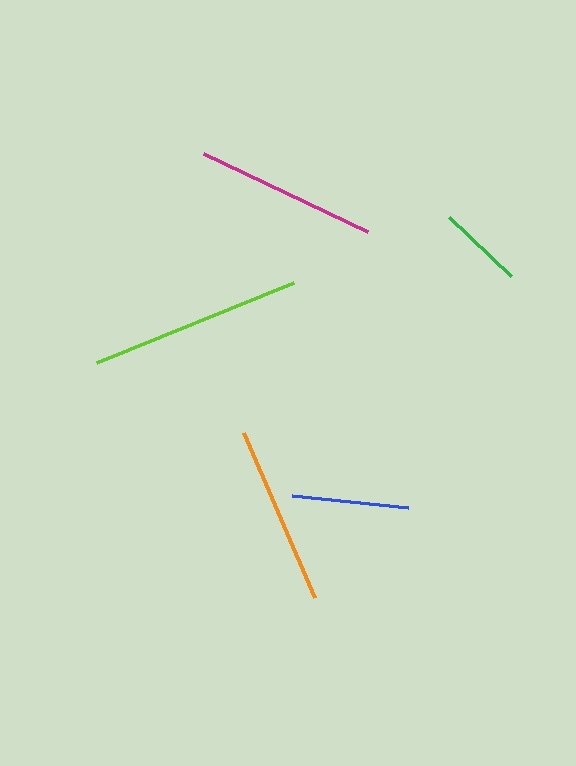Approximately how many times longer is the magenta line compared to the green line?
The magenta line is approximately 2.1 times the length of the green line.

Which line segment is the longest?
The lime line is the longest at approximately 213 pixels.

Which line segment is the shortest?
The green line is the shortest at approximately 85 pixels.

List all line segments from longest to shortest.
From longest to shortest: lime, magenta, orange, blue, green.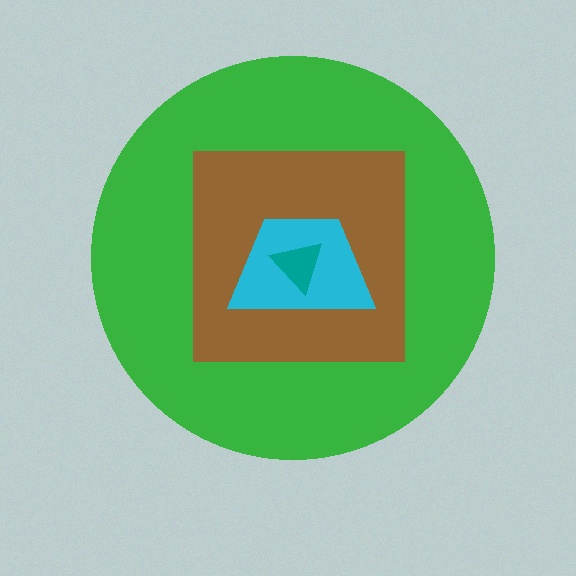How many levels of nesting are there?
4.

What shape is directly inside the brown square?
The cyan trapezoid.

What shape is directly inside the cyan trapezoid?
The teal triangle.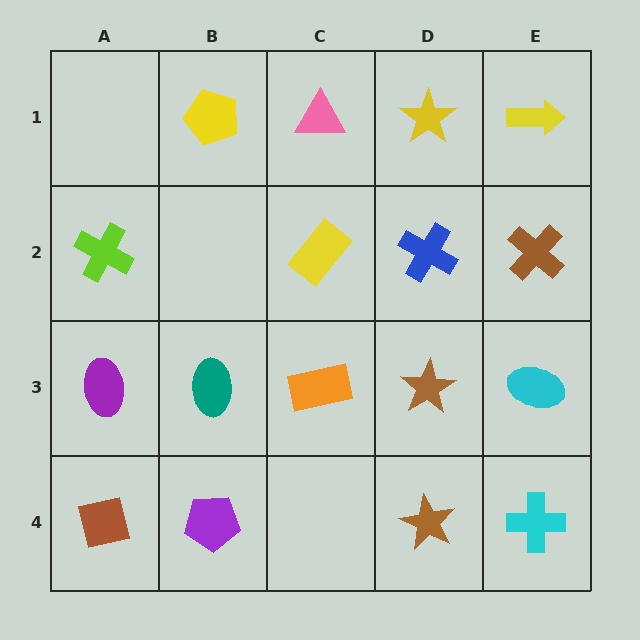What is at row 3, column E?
A cyan ellipse.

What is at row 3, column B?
A teal ellipse.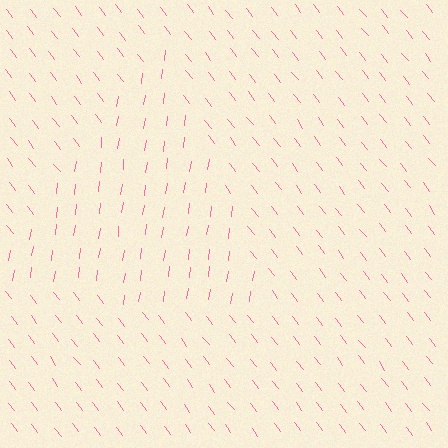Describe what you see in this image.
The image is filled with small pink line segments. A triangle region in the image has lines oriented differently from the surrounding lines, creating a visible texture boundary.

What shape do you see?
I see a triangle.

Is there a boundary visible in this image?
Yes, there is a texture boundary formed by a change in line orientation.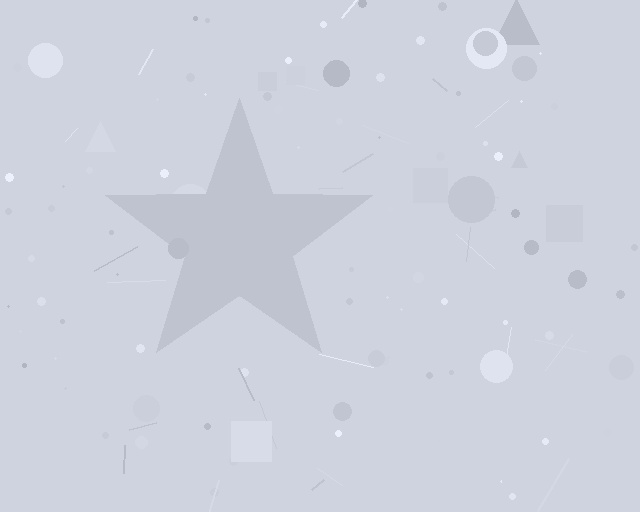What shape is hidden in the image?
A star is hidden in the image.